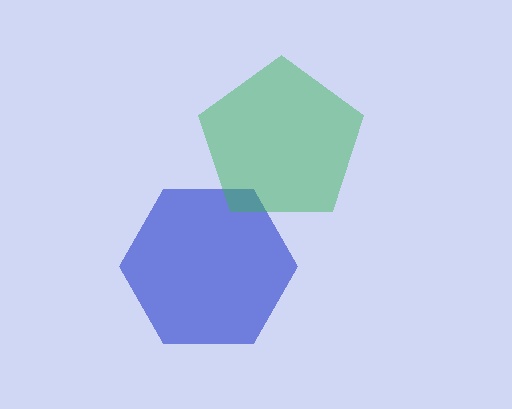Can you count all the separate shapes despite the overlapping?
Yes, there are 2 separate shapes.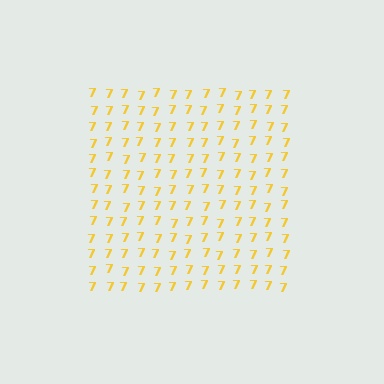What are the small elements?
The small elements are digit 7's.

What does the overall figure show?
The overall figure shows a square.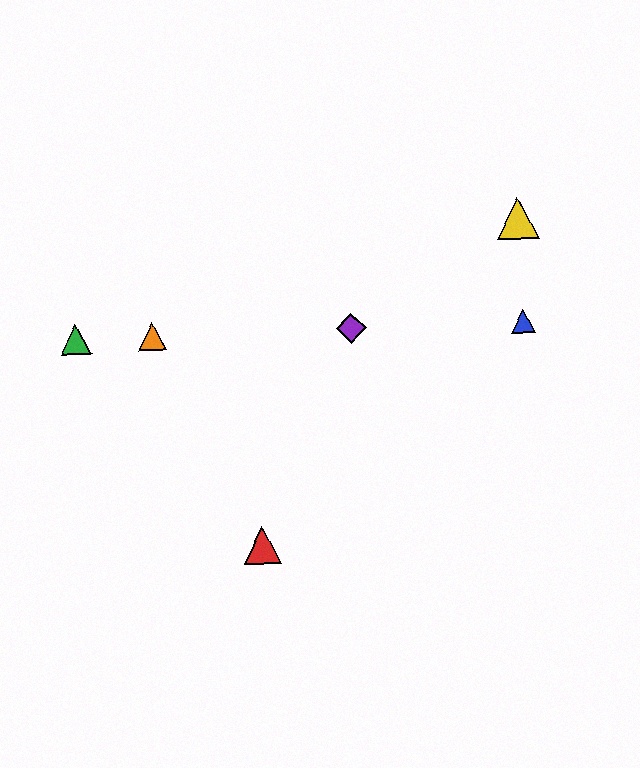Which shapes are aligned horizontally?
The blue triangle, the green triangle, the purple diamond, the orange triangle are aligned horizontally.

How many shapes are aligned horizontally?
4 shapes (the blue triangle, the green triangle, the purple diamond, the orange triangle) are aligned horizontally.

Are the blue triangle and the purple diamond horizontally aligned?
Yes, both are at y≈321.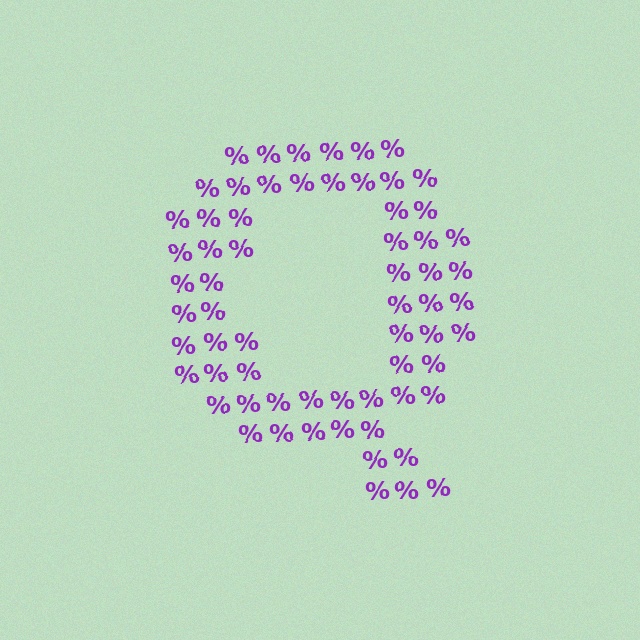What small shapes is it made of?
It is made of small percent signs.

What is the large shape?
The large shape is the letter Q.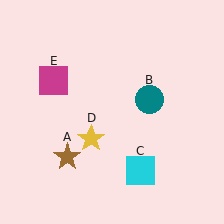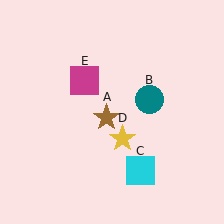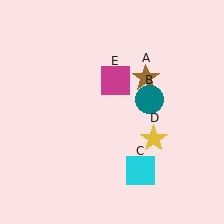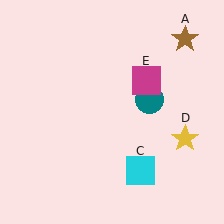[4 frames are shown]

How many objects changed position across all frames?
3 objects changed position: brown star (object A), yellow star (object D), magenta square (object E).